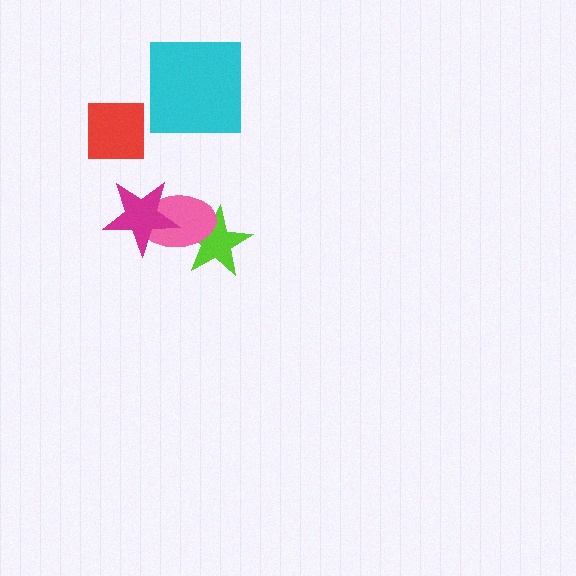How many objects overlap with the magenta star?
1 object overlaps with the magenta star.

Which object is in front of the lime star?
The pink ellipse is in front of the lime star.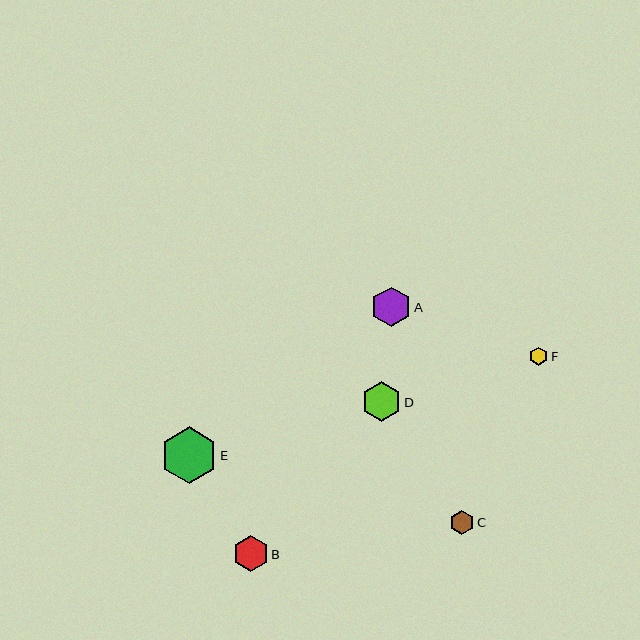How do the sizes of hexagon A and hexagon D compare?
Hexagon A and hexagon D are approximately the same size.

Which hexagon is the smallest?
Hexagon F is the smallest with a size of approximately 18 pixels.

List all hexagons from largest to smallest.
From largest to smallest: E, A, D, B, C, F.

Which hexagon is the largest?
Hexagon E is the largest with a size of approximately 57 pixels.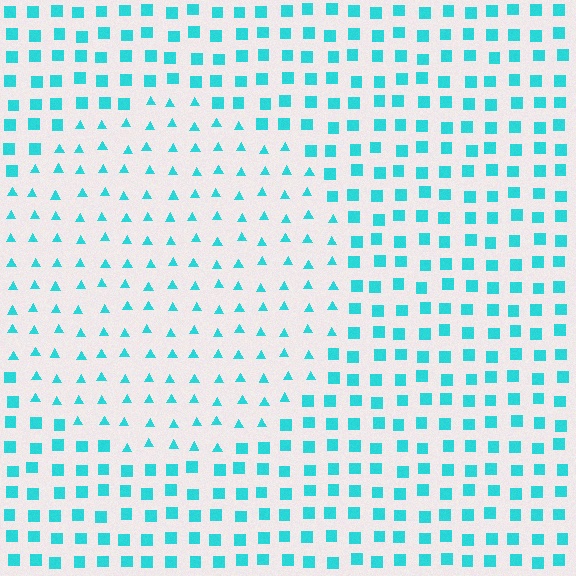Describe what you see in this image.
The image is filled with small cyan elements arranged in a uniform grid. A circle-shaped region contains triangles, while the surrounding area contains squares. The boundary is defined purely by the change in element shape.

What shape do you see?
I see a circle.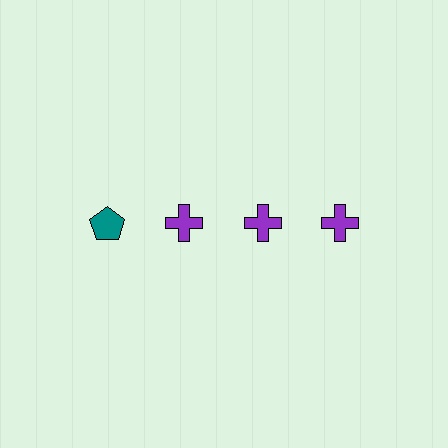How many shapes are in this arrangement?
There are 4 shapes arranged in a grid pattern.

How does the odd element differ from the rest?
It differs in both color (teal instead of purple) and shape (pentagon instead of cross).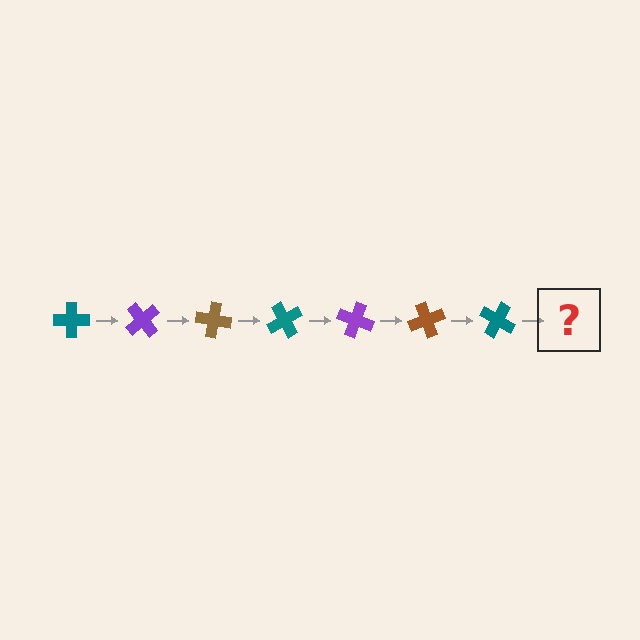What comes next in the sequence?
The next element should be a purple cross, rotated 350 degrees from the start.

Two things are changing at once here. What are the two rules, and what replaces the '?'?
The two rules are that it rotates 50 degrees each step and the color cycles through teal, purple, and brown. The '?' should be a purple cross, rotated 350 degrees from the start.